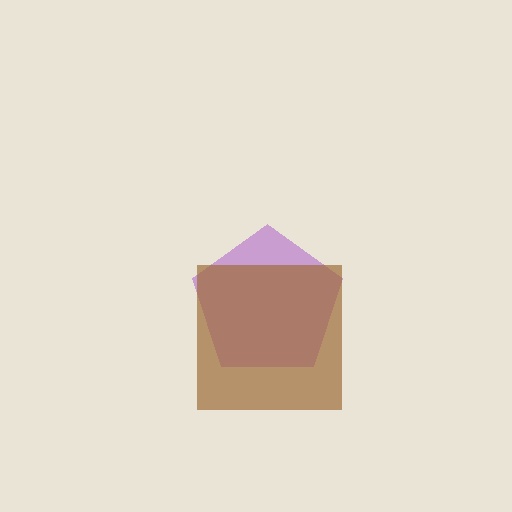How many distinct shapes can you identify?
There are 2 distinct shapes: a purple pentagon, a brown square.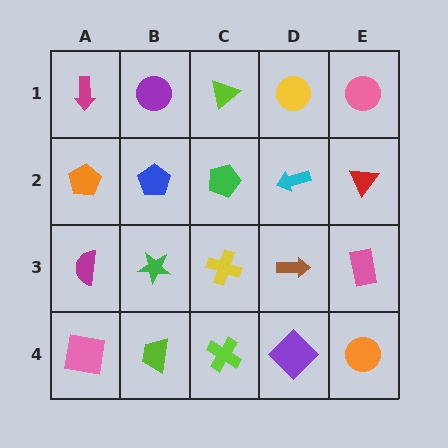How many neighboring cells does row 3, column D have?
4.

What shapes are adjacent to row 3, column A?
An orange pentagon (row 2, column A), a pink square (row 4, column A), a green star (row 3, column B).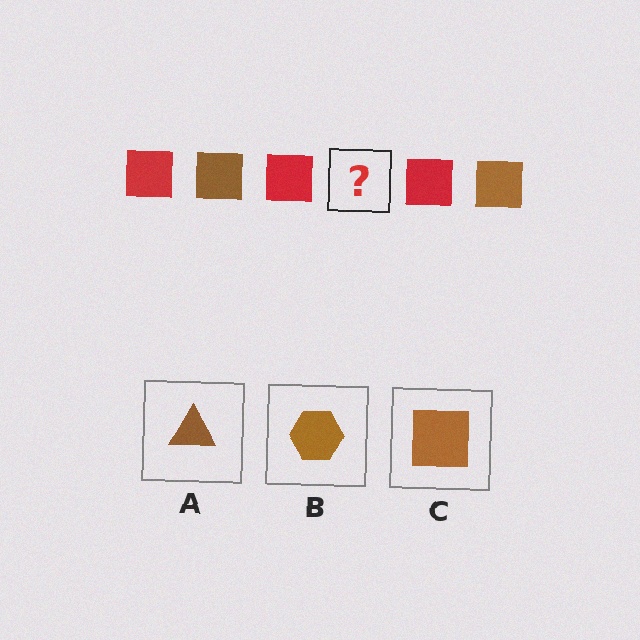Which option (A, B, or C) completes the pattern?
C.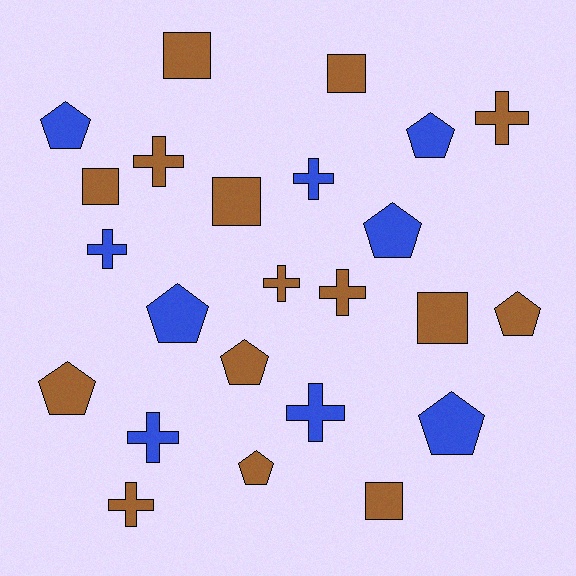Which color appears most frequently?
Brown, with 15 objects.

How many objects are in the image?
There are 24 objects.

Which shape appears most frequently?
Pentagon, with 9 objects.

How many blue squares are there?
There are no blue squares.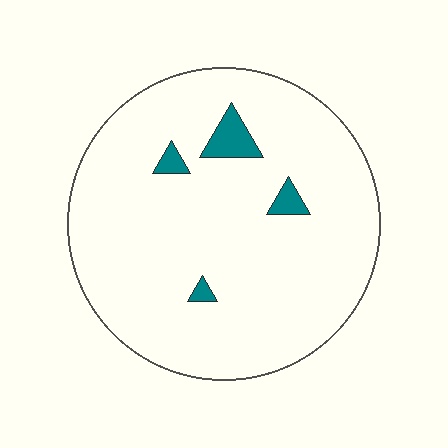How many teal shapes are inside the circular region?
4.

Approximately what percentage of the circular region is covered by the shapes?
Approximately 5%.